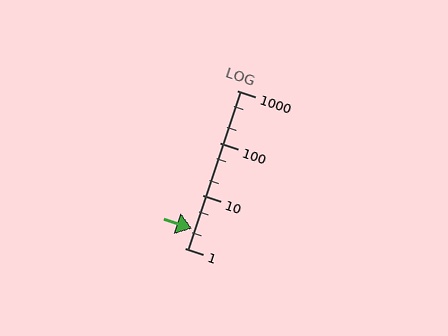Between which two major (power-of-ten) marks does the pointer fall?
The pointer is between 1 and 10.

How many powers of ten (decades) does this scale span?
The scale spans 3 decades, from 1 to 1000.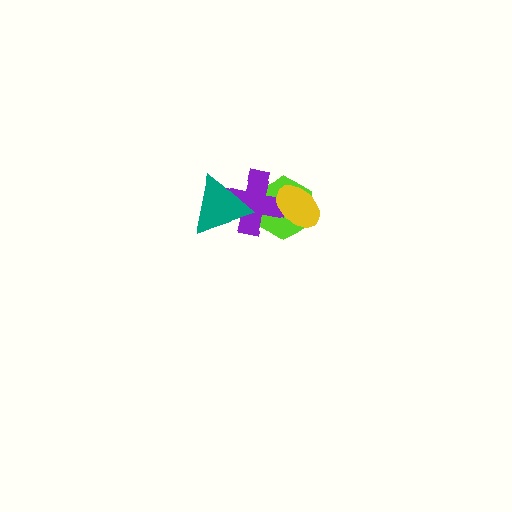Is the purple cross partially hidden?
Yes, it is partially covered by another shape.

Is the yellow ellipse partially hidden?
No, no other shape covers it.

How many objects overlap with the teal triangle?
1 object overlaps with the teal triangle.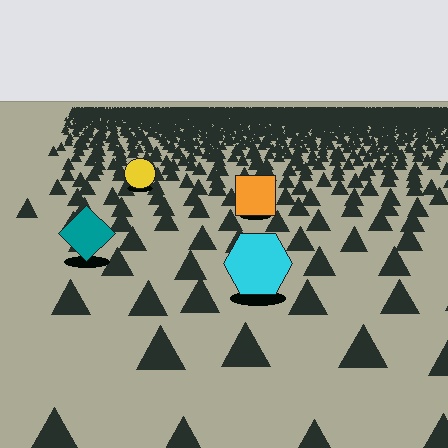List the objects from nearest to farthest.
From nearest to farthest: the cyan hexagon, the teal diamond, the orange square, the yellow circle.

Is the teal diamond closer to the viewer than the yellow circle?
Yes. The teal diamond is closer — you can tell from the texture gradient: the ground texture is coarser near it.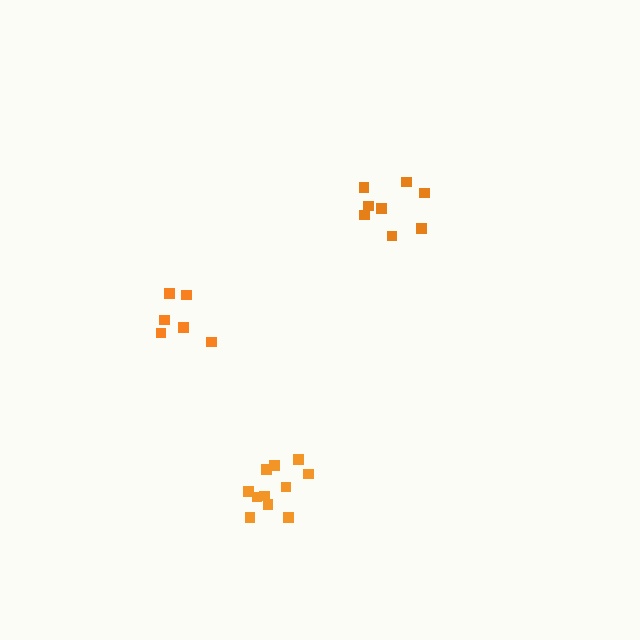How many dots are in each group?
Group 1: 6 dots, Group 2: 11 dots, Group 3: 8 dots (25 total).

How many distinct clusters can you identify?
There are 3 distinct clusters.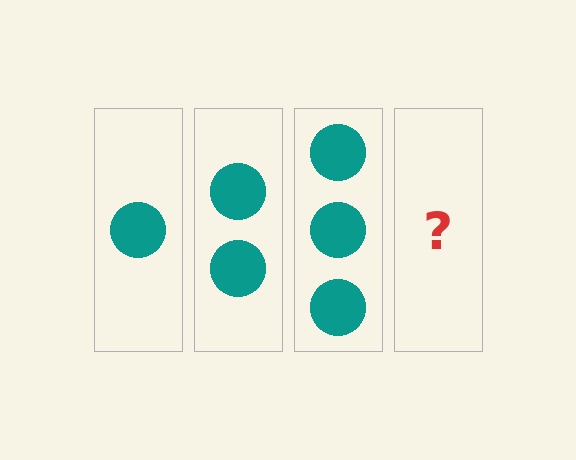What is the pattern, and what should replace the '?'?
The pattern is that each step adds one more circle. The '?' should be 4 circles.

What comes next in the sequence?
The next element should be 4 circles.